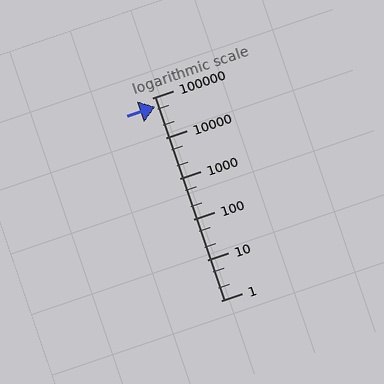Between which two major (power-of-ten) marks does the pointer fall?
The pointer is between 10000 and 100000.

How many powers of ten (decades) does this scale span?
The scale spans 5 decades, from 1 to 100000.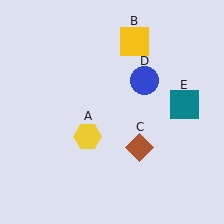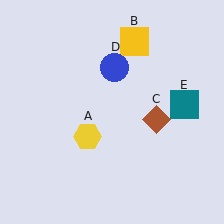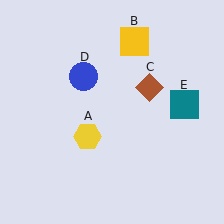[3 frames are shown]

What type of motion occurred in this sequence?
The brown diamond (object C), blue circle (object D) rotated counterclockwise around the center of the scene.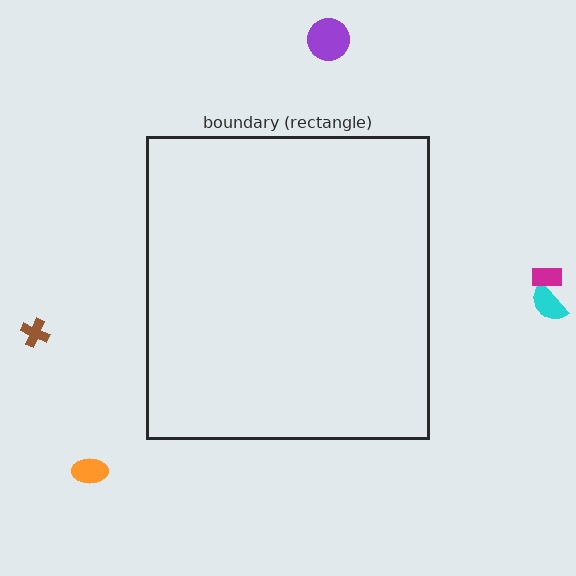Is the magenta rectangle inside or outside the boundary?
Outside.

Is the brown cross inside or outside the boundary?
Outside.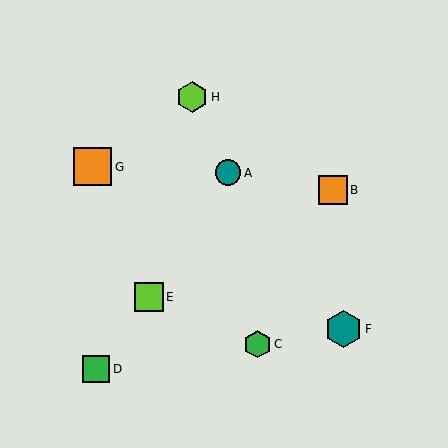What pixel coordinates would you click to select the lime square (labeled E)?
Click at (149, 297) to select the lime square E.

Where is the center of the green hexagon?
The center of the green hexagon is at (257, 344).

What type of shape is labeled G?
Shape G is an orange square.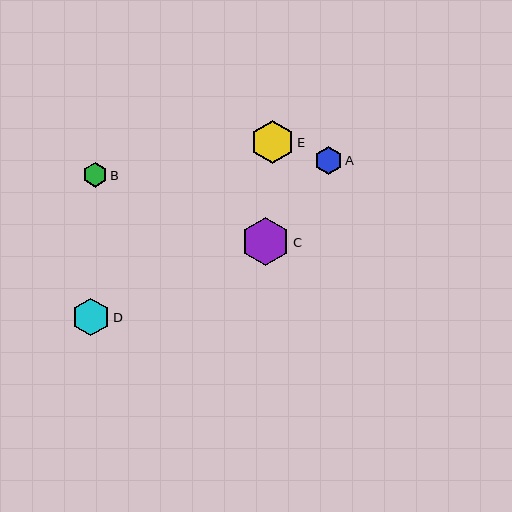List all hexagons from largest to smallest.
From largest to smallest: C, E, D, A, B.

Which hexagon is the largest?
Hexagon C is the largest with a size of approximately 48 pixels.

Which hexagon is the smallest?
Hexagon B is the smallest with a size of approximately 25 pixels.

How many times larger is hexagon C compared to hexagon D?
Hexagon C is approximately 1.3 times the size of hexagon D.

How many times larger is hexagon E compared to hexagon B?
Hexagon E is approximately 1.8 times the size of hexagon B.